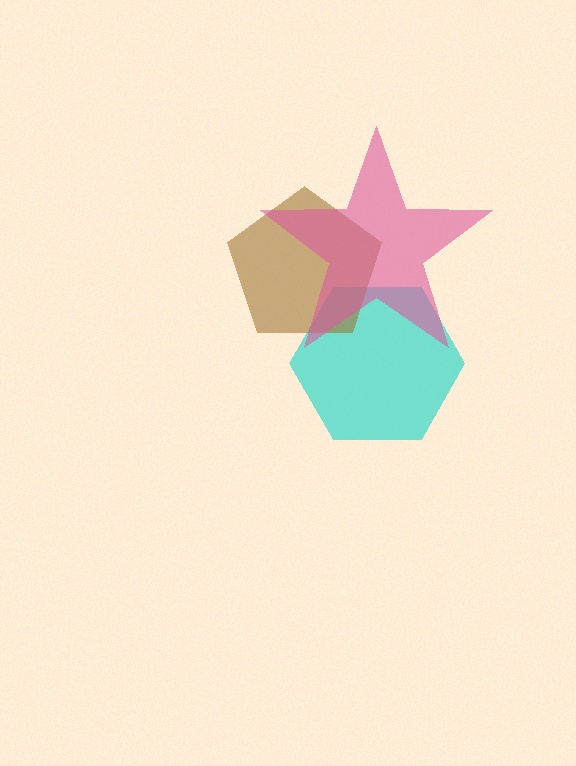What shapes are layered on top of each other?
The layered shapes are: a cyan hexagon, a brown pentagon, a pink star.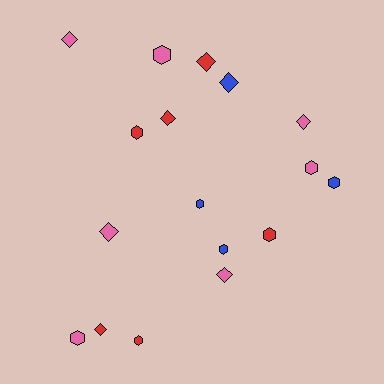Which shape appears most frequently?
Hexagon, with 9 objects.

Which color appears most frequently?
Pink, with 7 objects.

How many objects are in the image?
There are 17 objects.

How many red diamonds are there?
There are 3 red diamonds.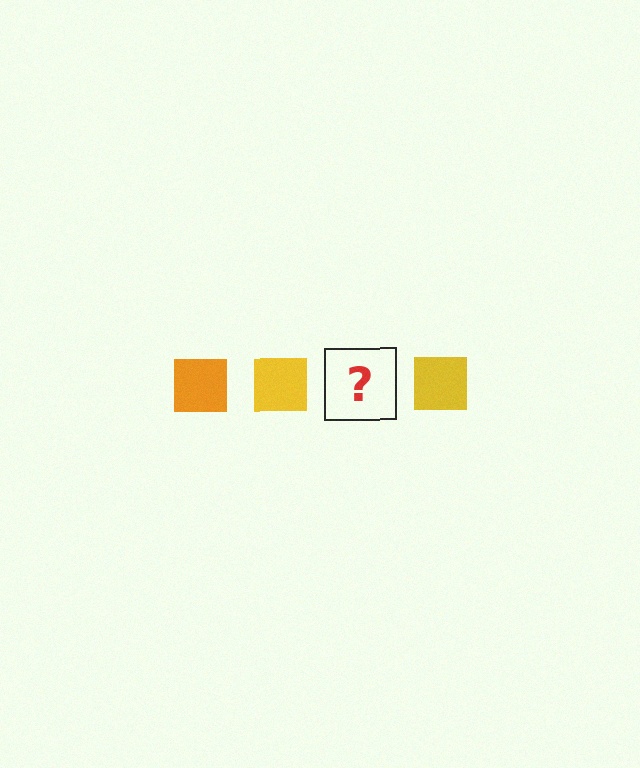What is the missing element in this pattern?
The missing element is an orange square.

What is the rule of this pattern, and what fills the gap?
The rule is that the pattern cycles through orange, yellow squares. The gap should be filled with an orange square.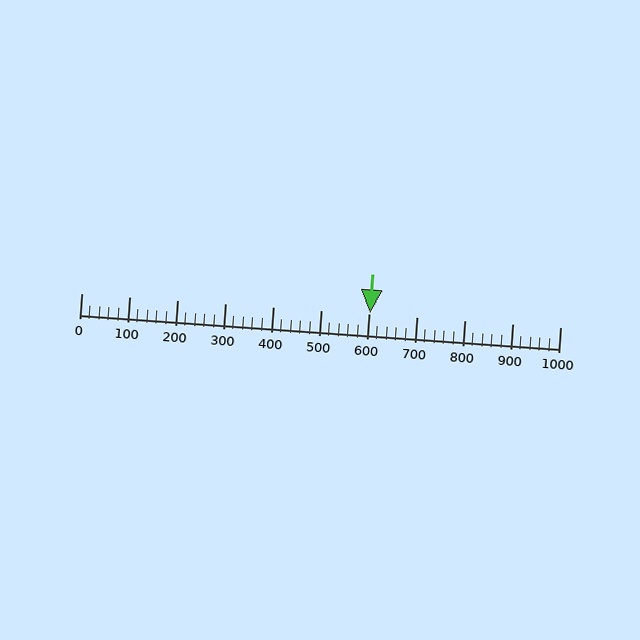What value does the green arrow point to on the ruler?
The green arrow points to approximately 602.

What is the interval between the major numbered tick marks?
The major tick marks are spaced 100 units apart.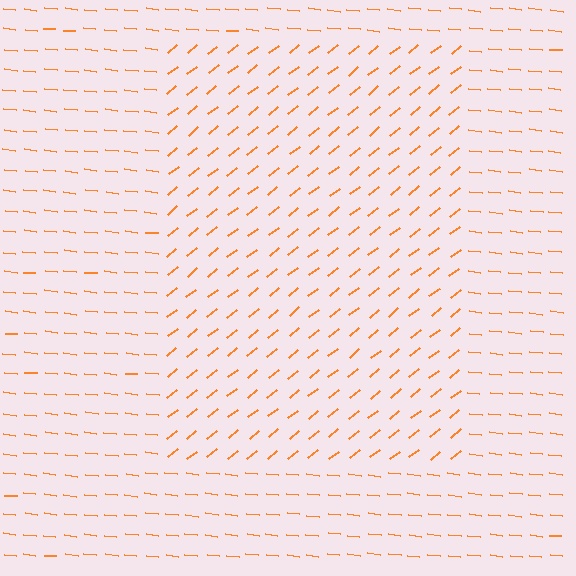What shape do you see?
I see a rectangle.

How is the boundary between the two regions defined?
The boundary is defined purely by a change in line orientation (approximately 45 degrees difference). All lines are the same color and thickness.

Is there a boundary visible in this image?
Yes, there is a texture boundary formed by a change in line orientation.